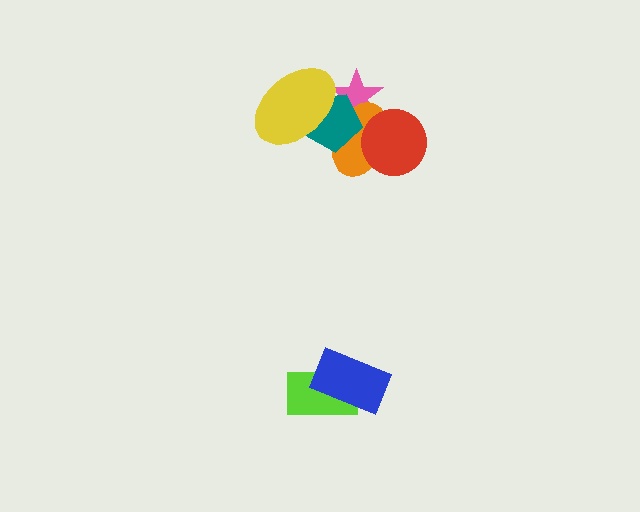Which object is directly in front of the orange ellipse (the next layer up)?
The teal pentagon is directly in front of the orange ellipse.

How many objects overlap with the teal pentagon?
3 objects overlap with the teal pentagon.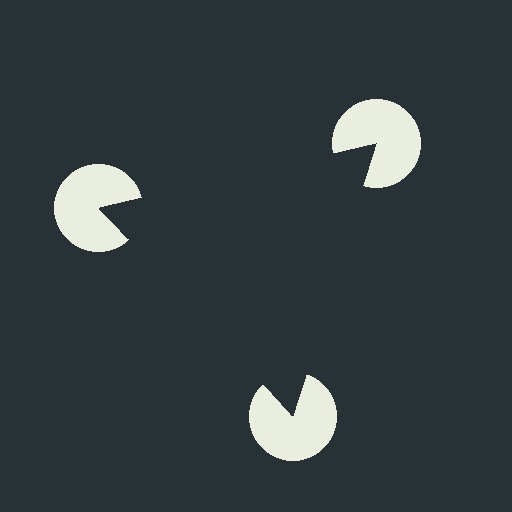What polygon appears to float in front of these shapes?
An illusory triangle — its edges are inferred from the aligned wedge cuts in the pac-man discs, not physically drawn.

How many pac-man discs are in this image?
There are 3 — one at each vertex of the illusory triangle.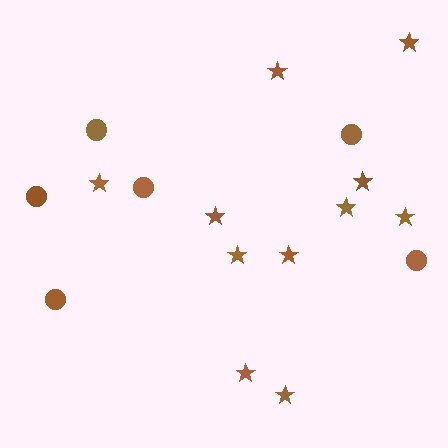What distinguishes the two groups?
There are 2 groups: one group of circles (6) and one group of stars (11).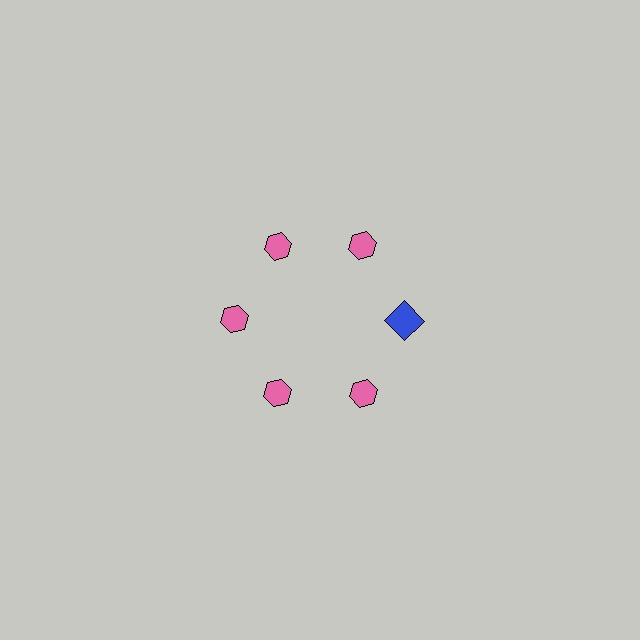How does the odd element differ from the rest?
It differs in both color (blue instead of pink) and shape (square instead of hexagon).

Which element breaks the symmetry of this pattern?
The blue square at roughly the 3 o'clock position breaks the symmetry. All other shapes are pink hexagons.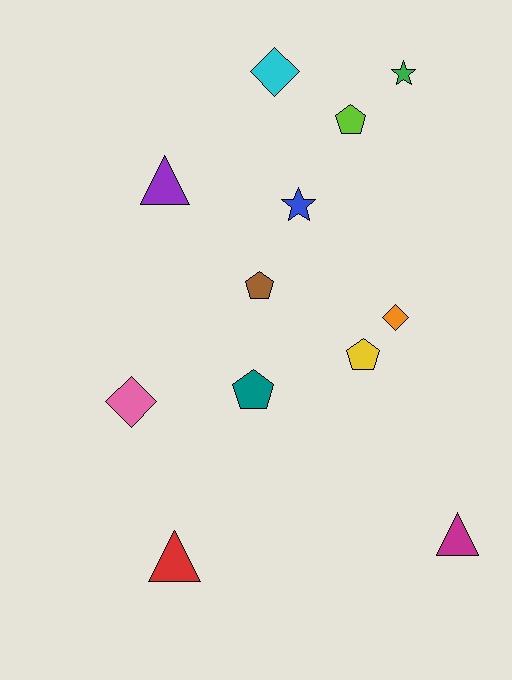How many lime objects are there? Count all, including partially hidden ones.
There is 1 lime object.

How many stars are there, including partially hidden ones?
There are 2 stars.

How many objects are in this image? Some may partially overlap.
There are 12 objects.